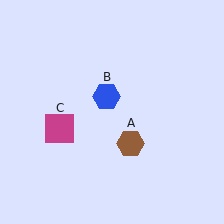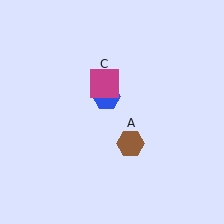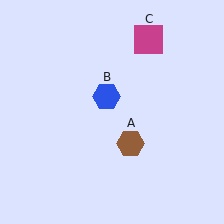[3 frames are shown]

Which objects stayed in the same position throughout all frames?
Brown hexagon (object A) and blue hexagon (object B) remained stationary.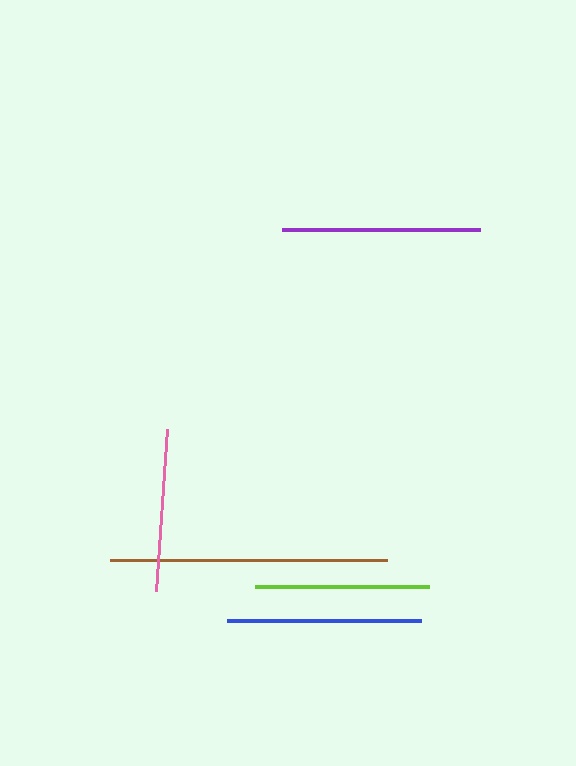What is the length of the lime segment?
The lime segment is approximately 174 pixels long.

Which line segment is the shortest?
The pink line is the shortest at approximately 163 pixels.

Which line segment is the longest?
The brown line is the longest at approximately 277 pixels.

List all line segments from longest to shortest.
From longest to shortest: brown, purple, blue, lime, pink.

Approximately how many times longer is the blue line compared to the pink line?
The blue line is approximately 1.2 times the length of the pink line.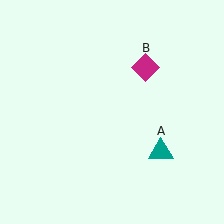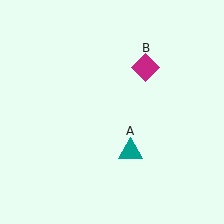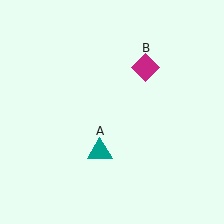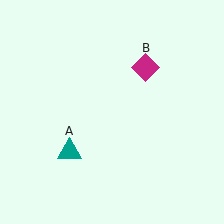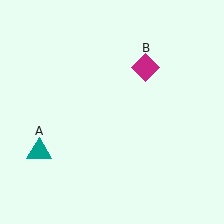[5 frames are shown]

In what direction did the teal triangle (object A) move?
The teal triangle (object A) moved left.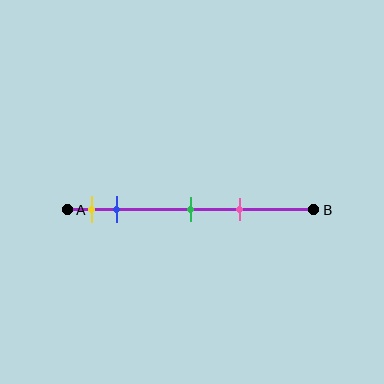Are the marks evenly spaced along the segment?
No, the marks are not evenly spaced.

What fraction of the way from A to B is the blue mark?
The blue mark is approximately 20% (0.2) of the way from A to B.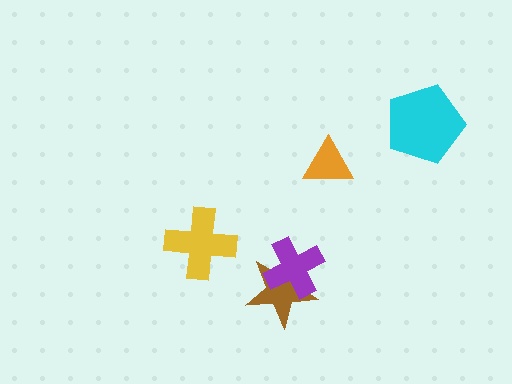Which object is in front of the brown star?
The purple cross is in front of the brown star.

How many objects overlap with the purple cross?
1 object overlaps with the purple cross.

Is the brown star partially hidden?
Yes, it is partially covered by another shape.